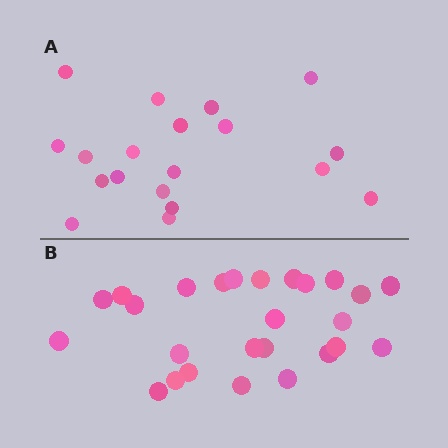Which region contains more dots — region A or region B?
Region B (the bottom region) has more dots.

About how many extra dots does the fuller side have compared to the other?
Region B has roughly 8 or so more dots than region A.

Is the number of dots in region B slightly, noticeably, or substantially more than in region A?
Region B has noticeably more, but not dramatically so. The ratio is roughly 1.4 to 1.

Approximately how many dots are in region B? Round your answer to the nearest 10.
About 30 dots. (The exact count is 26, which rounds to 30.)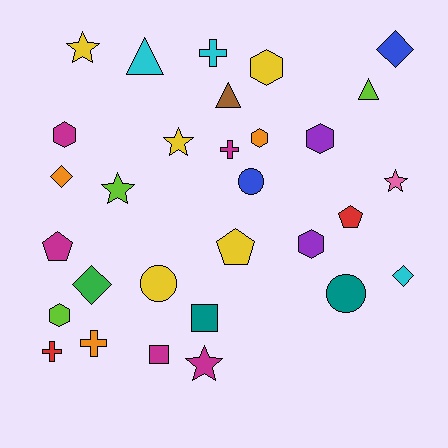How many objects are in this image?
There are 30 objects.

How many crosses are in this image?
There are 4 crosses.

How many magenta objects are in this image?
There are 5 magenta objects.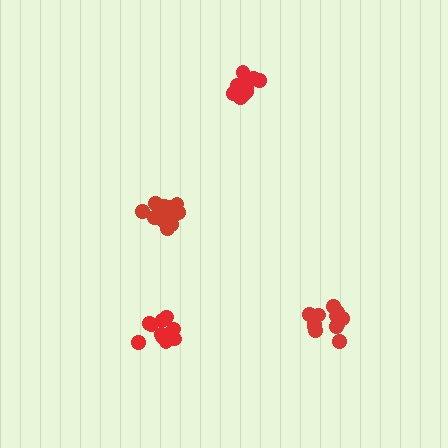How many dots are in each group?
Group 1: 12 dots, Group 2: 13 dots, Group 3: 10 dots, Group 4: 10 dots (45 total).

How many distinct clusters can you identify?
There are 4 distinct clusters.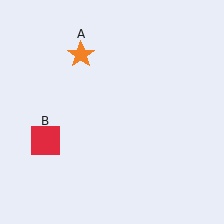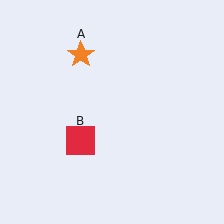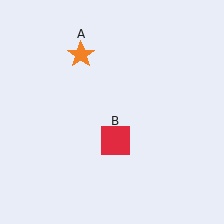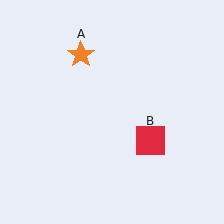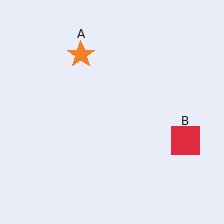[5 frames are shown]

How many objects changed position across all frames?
1 object changed position: red square (object B).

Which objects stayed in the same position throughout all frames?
Orange star (object A) remained stationary.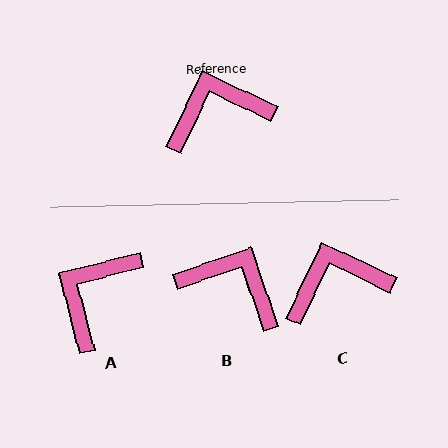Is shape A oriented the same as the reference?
No, it is off by about 39 degrees.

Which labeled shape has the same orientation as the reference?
C.